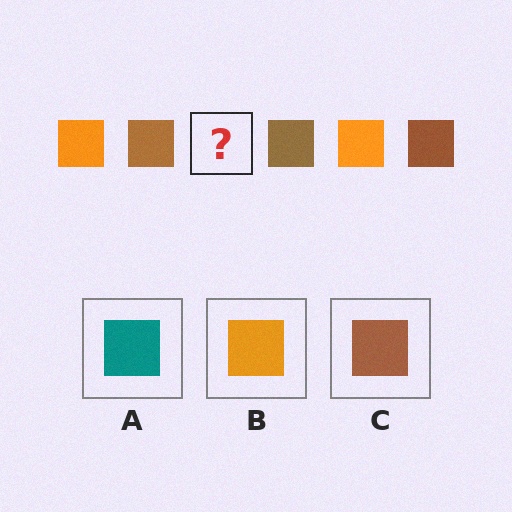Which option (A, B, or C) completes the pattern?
B.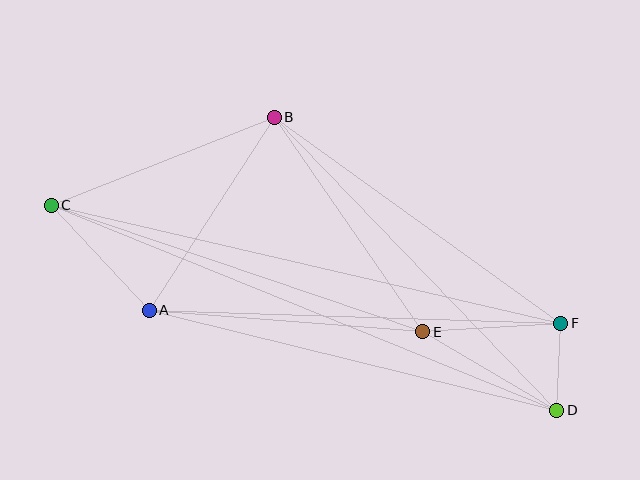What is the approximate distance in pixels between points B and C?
The distance between B and C is approximately 240 pixels.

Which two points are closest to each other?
Points D and F are closest to each other.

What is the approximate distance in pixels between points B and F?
The distance between B and F is approximately 353 pixels.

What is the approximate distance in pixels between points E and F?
The distance between E and F is approximately 138 pixels.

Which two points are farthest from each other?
Points C and D are farthest from each other.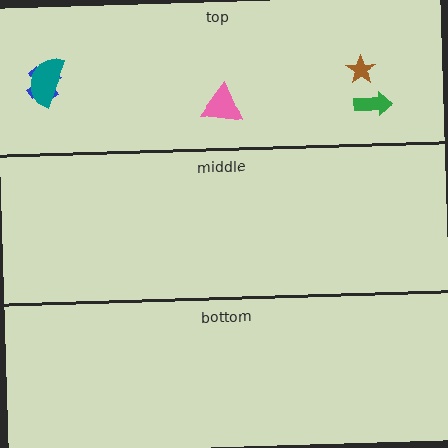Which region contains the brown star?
The top region.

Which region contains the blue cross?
The top region.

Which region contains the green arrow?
The top region.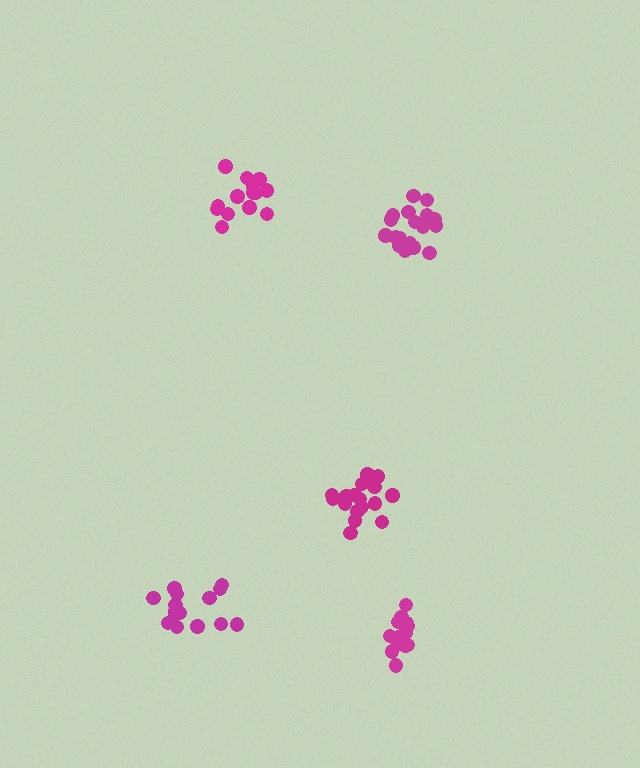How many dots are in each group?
Group 1: 18 dots, Group 2: 20 dots, Group 3: 15 dots, Group 4: 14 dots, Group 5: 15 dots (82 total).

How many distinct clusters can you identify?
There are 5 distinct clusters.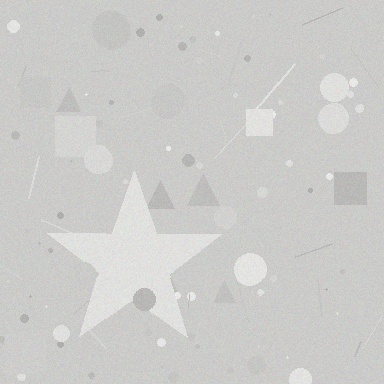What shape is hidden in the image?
A star is hidden in the image.